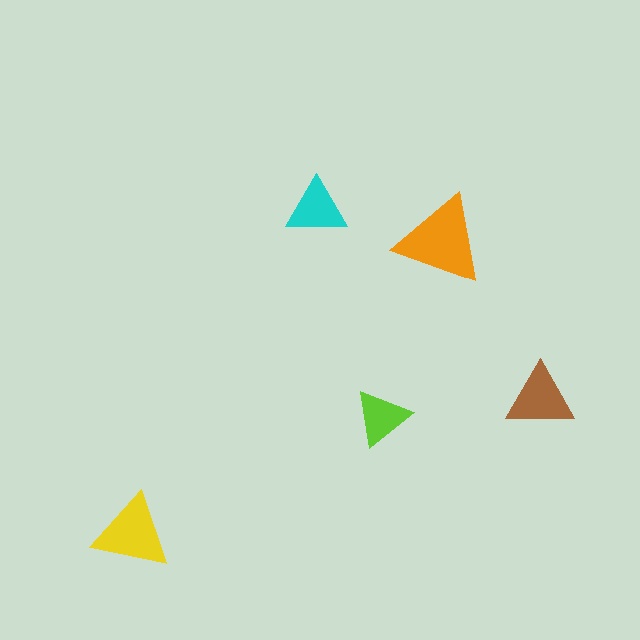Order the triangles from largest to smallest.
the orange one, the yellow one, the brown one, the cyan one, the lime one.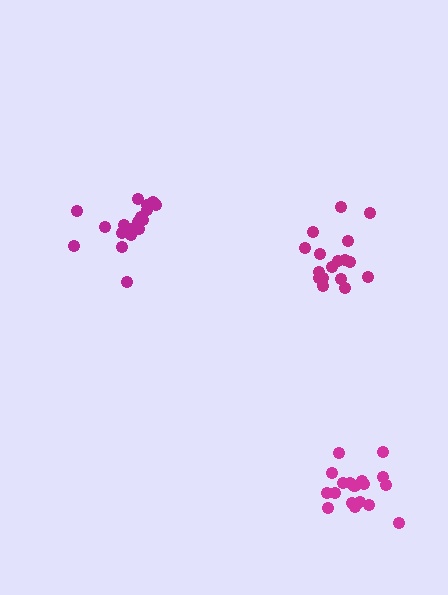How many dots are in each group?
Group 1: 19 dots, Group 2: 17 dots, Group 3: 19 dots (55 total).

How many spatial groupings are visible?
There are 3 spatial groupings.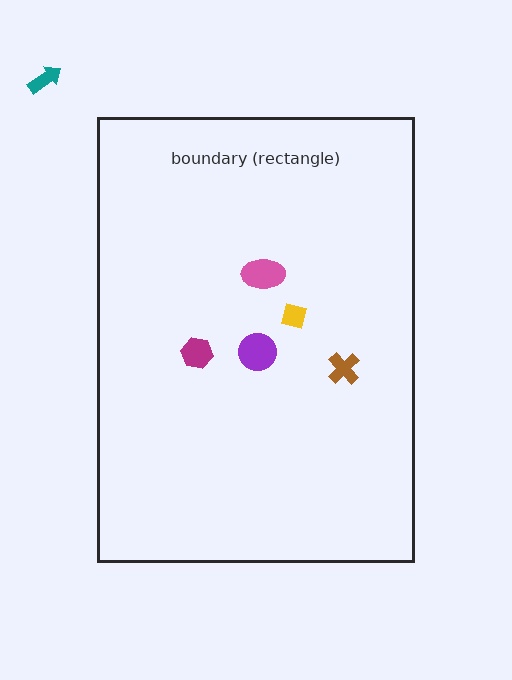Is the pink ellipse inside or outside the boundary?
Inside.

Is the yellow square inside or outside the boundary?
Inside.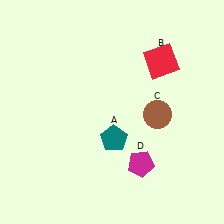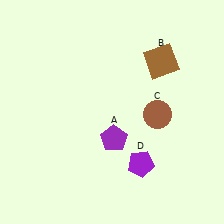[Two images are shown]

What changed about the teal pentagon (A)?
In Image 1, A is teal. In Image 2, it changed to purple.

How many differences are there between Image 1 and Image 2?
There are 3 differences between the two images.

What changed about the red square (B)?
In Image 1, B is red. In Image 2, it changed to brown.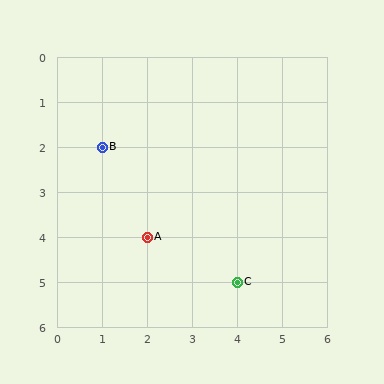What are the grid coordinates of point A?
Point A is at grid coordinates (2, 4).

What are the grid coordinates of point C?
Point C is at grid coordinates (4, 5).